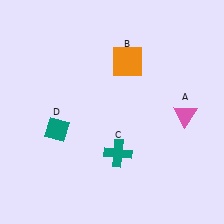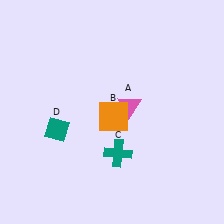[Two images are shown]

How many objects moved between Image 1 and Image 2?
2 objects moved between the two images.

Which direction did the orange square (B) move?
The orange square (B) moved down.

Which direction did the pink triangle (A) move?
The pink triangle (A) moved left.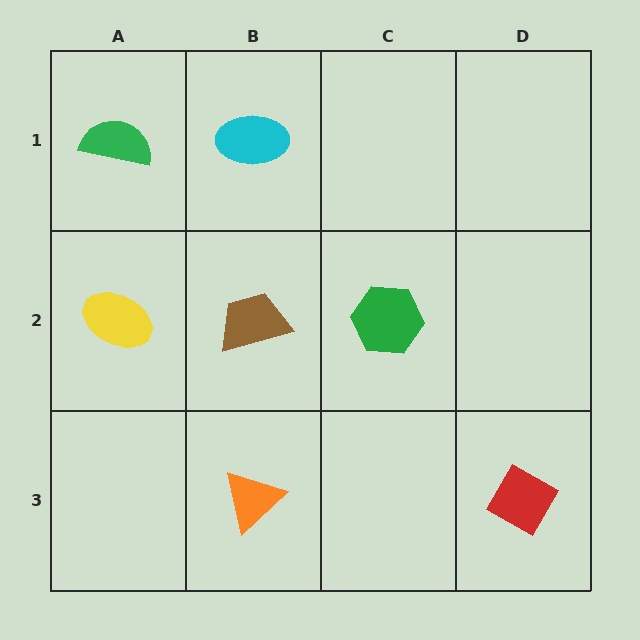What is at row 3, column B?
An orange triangle.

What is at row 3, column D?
A red diamond.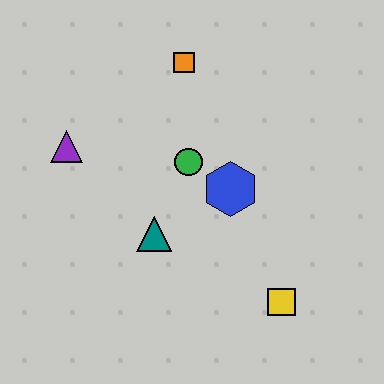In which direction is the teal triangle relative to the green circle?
The teal triangle is below the green circle.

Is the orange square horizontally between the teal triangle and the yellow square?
Yes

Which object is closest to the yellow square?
The blue hexagon is closest to the yellow square.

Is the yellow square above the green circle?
No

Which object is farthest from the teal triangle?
The orange square is farthest from the teal triangle.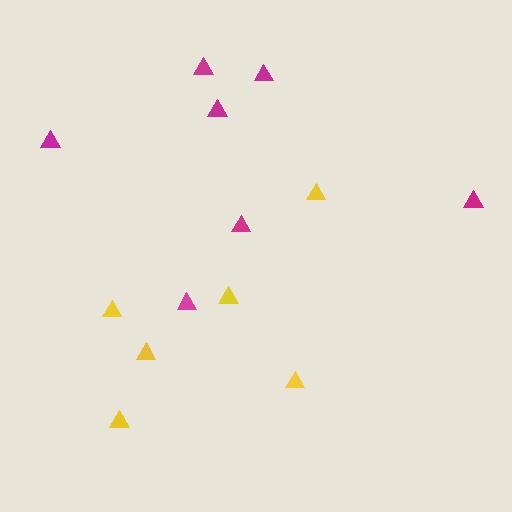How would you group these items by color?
There are 2 groups: one group of yellow triangles (6) and one group of magenta triangles (7).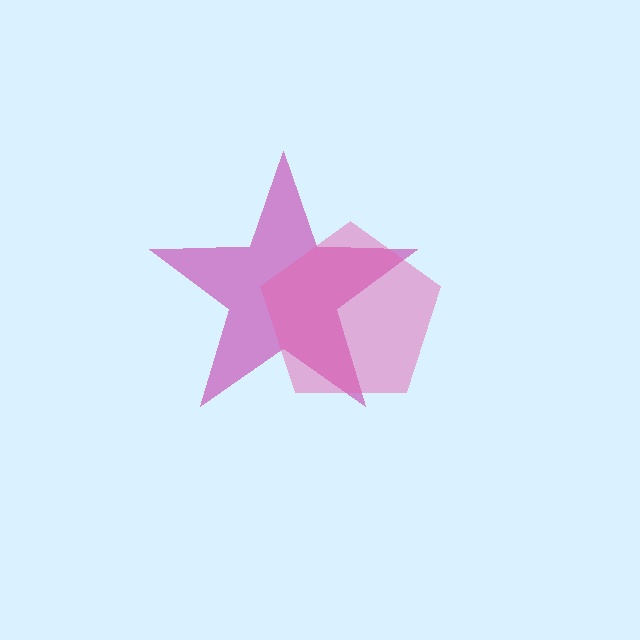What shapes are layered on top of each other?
The layered shapes are: a magenta star, a pink pentagon.